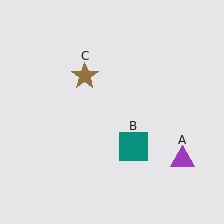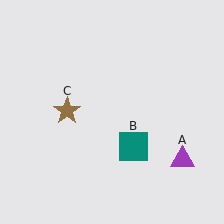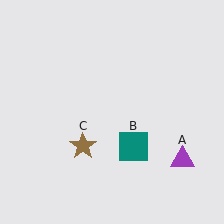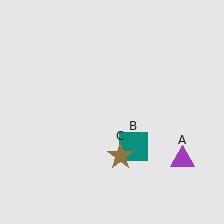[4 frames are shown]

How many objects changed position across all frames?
1 object changed position: brown star (object C).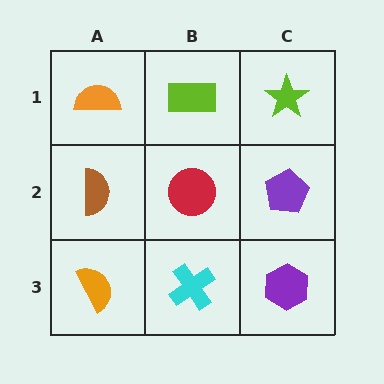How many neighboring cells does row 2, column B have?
4.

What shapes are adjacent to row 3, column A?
A brown semicircle (row 2, column A), a cyan cross (row 3, column B).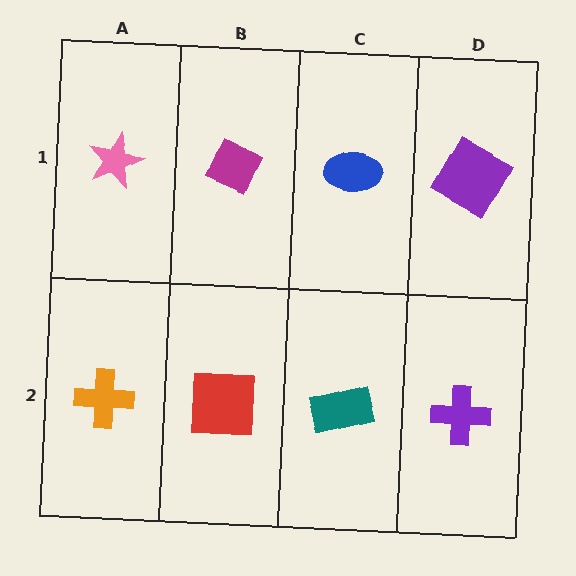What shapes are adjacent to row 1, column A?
An orange cross (row 2, column A), a magenta diamond (row 1, column B).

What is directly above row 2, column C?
A blue ellipse.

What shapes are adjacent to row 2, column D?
A purple square (row 1, column D), a teal rectangle (row 2, column C).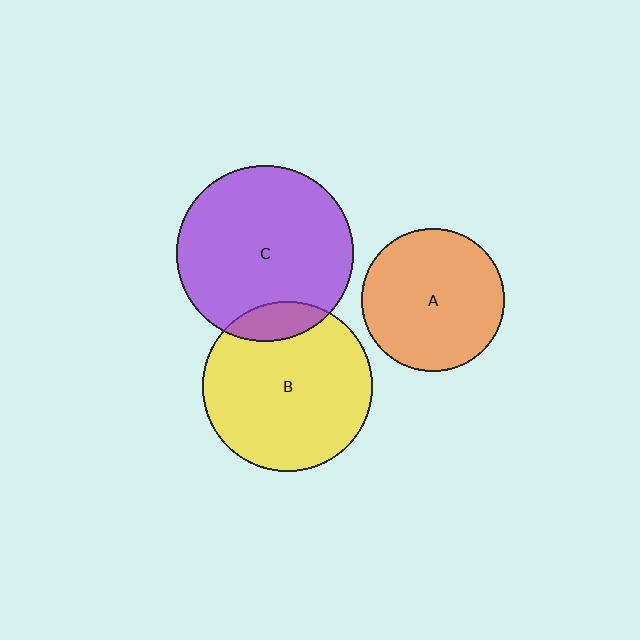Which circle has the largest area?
Circle C (purple).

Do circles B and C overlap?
Yes.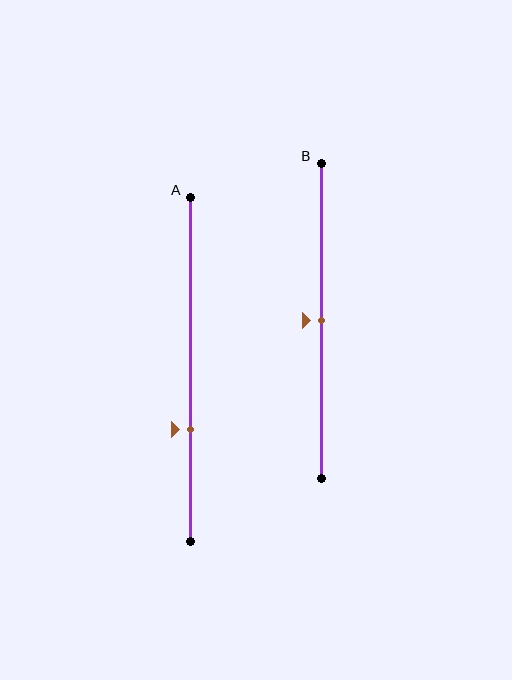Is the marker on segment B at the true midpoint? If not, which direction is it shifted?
Yes, the marker on segment B is at the true midpoint.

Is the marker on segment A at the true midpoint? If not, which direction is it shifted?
No, the marker on segment A is shifted downward by about 18% of the segment length.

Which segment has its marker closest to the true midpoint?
Segment B has its marker closest to the true midpoint.